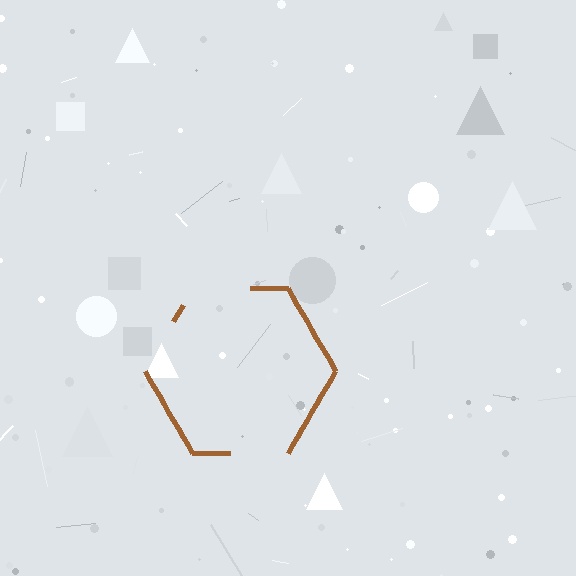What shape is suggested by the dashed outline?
The dashed outline suggests a hexagon.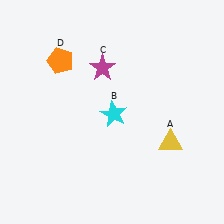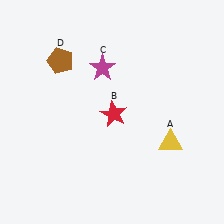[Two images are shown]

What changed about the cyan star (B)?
In Image 1, B is cyan. In Image 2, it changed to red.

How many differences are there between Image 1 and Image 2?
There are 2 differences between the two images.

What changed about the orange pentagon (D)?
In Image 1, D is orange. In Image 2, it changed to brown.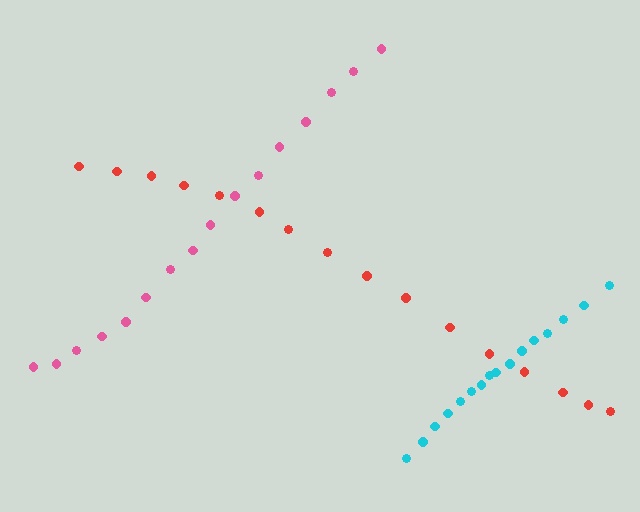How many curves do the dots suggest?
There are 3 distinct paths.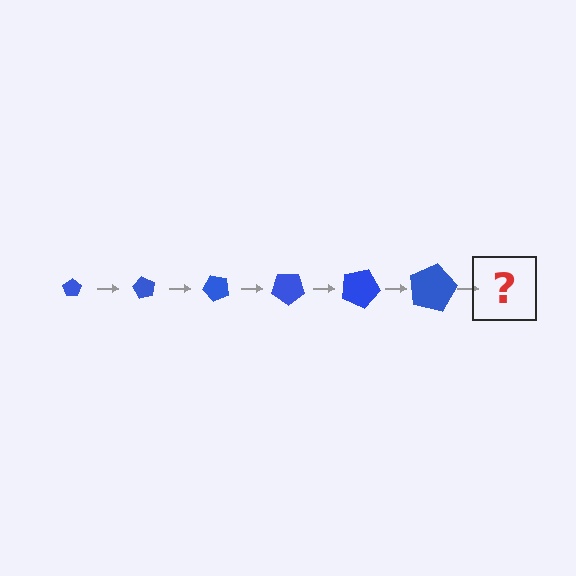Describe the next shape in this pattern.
It should be a pentagon, larger than the previous one and rotated 360 degrees from the start.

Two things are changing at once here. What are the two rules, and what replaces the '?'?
The two rules are that the pentagon grows larger each step and it rotates 60 degrees each step. The '?' should be a pentagon, larger than the previous one and rotated 360 degrees from the start.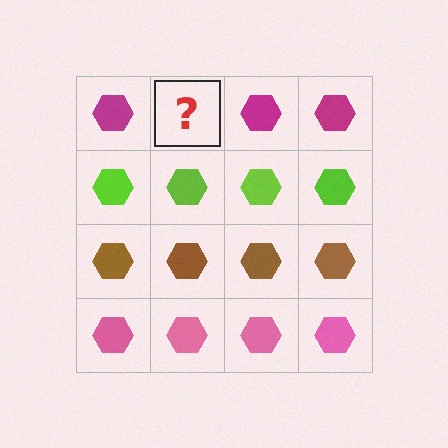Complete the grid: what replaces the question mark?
The question mark should be replaced with a magenta hexagon.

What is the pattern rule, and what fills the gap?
The rule is that each row has a consistent color. The gap should be filled with a magenta hexagon.